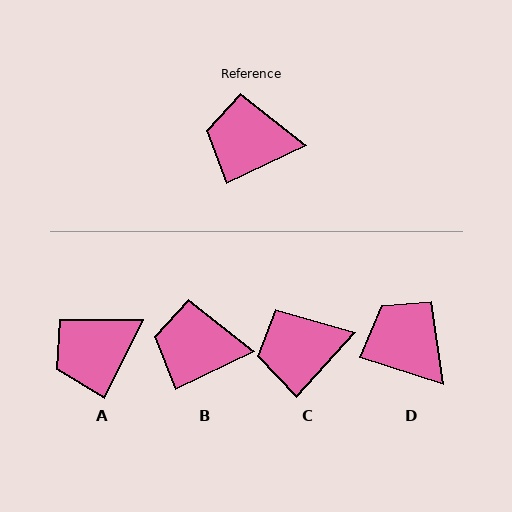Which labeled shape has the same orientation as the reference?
B.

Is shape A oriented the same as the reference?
No, it is off by about 38 degrees.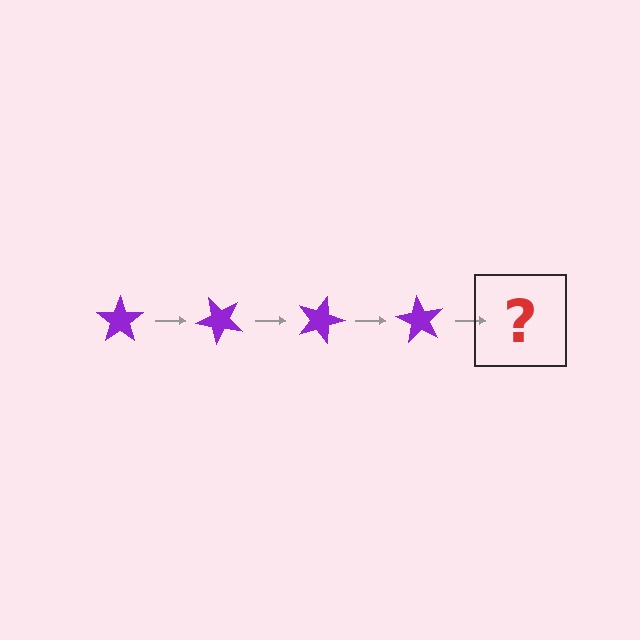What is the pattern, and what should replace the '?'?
The pattern is that the star rotates 45 degrees each step. The '?' should be a purple star rotated 180 degrees.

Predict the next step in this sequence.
The next step is a purple star rotated 180 degrees.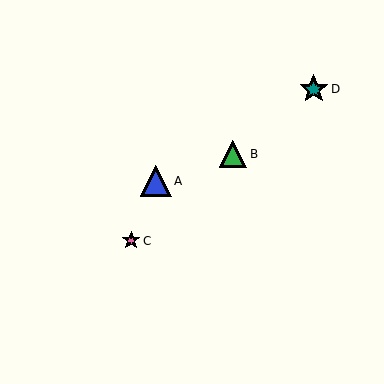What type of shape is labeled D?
Shape D is a teal star.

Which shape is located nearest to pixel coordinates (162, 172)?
The blue triangle (labeled A) at (156, 181) is nearest to that location.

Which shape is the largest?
The blue triangle (labeled A) is the largest.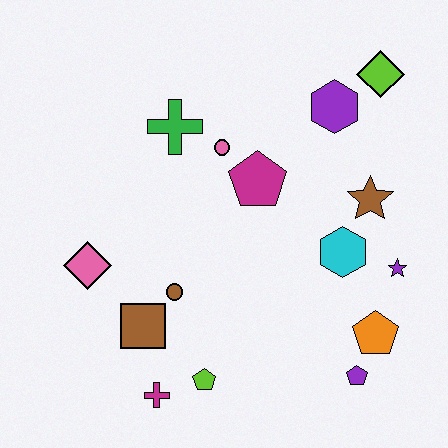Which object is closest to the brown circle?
The brown square is closest to the brown circle.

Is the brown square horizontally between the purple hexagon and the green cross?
No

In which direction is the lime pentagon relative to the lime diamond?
The lime pentagon is below the lime diamond.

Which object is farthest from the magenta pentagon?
The magenta cross is farthest from the magenta pentagon.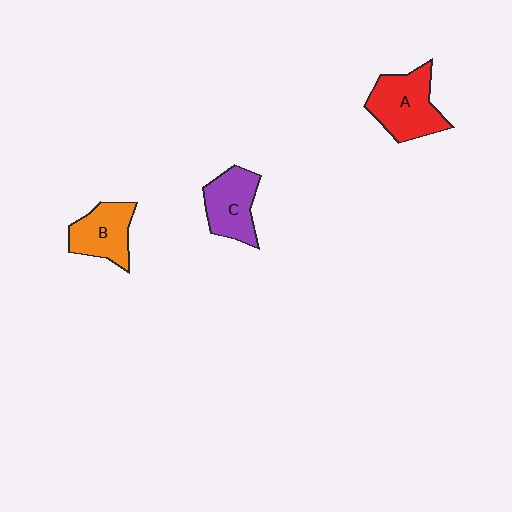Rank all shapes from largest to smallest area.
From largest to smallest: A (red), C (purple), B (orange).